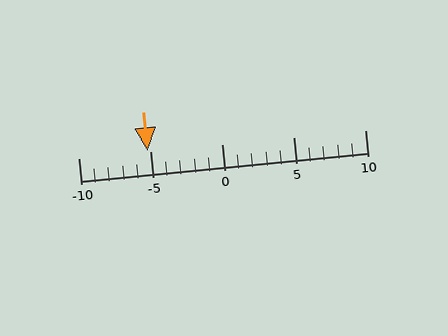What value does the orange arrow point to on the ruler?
The orange arrow points to approximately -5.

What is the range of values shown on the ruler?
The ruler shows values from -10 to 10.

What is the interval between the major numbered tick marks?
The major tick marks are spaced 5 units apart.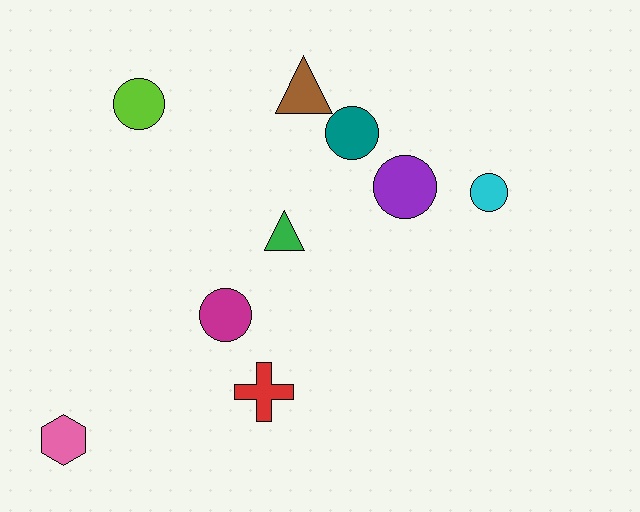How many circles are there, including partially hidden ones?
There are 5 circles.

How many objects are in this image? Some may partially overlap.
There are 9 objects.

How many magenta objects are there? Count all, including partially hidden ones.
There is 1 magenta object.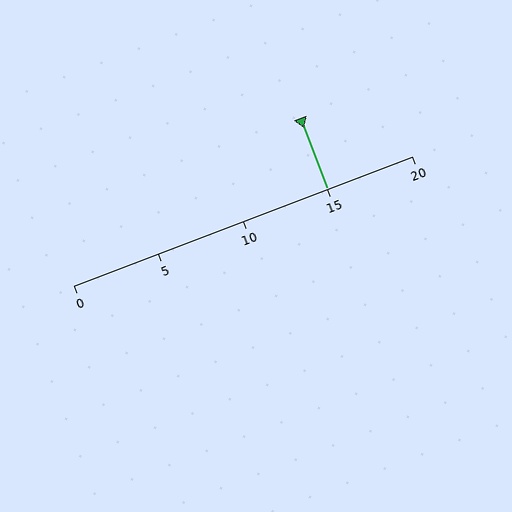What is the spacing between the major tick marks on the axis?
The major ticks are spaced 5 apart.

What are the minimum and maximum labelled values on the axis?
The axis runs from 0 to 20.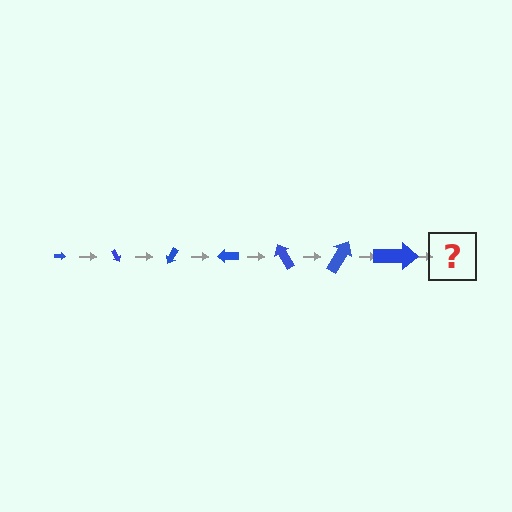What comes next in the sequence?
The next element should be an arrow, larger than the previous one and rotated 420 degrees from the start.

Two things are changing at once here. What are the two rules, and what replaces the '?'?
The two rules are that the arrow grows larger each step and it rotates 60 degrees each step. The '?' should be an arrow, larger than the previous one and rotated 420 degrees from the start.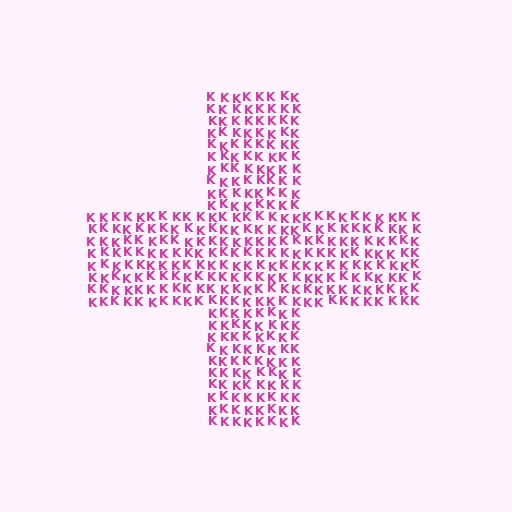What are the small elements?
The small elements are letter K's.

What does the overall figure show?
The overall figure shows a cross.